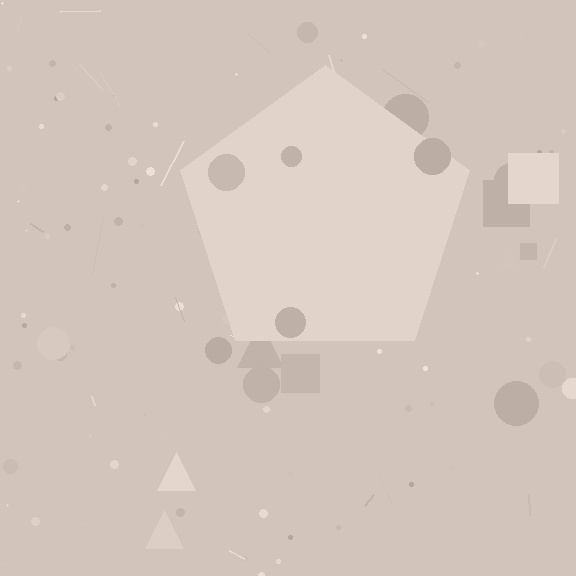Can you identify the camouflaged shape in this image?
The camouflaged shape is a pentagon.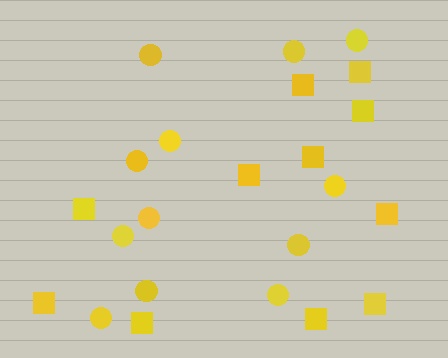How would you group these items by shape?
There are 2 groups: one group of circles (12) and one group of squares (11).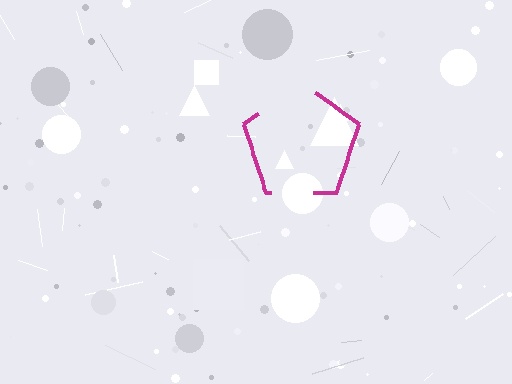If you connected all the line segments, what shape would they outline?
They would outline a pentagon.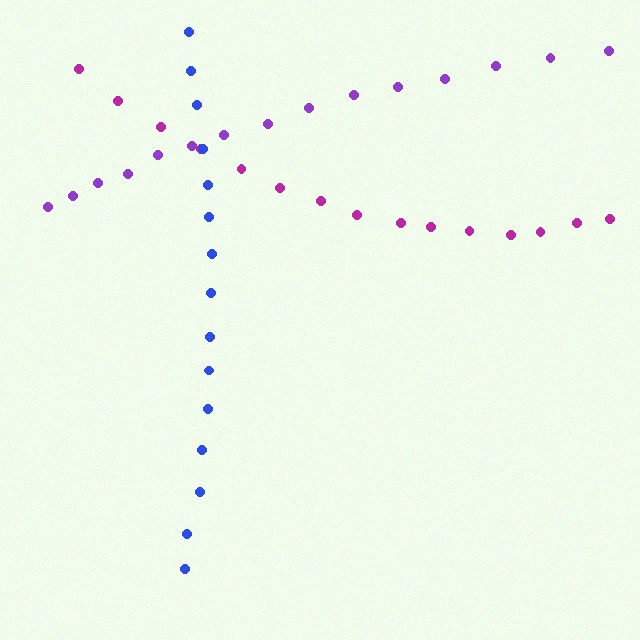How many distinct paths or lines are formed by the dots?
There are 3 distinct paths.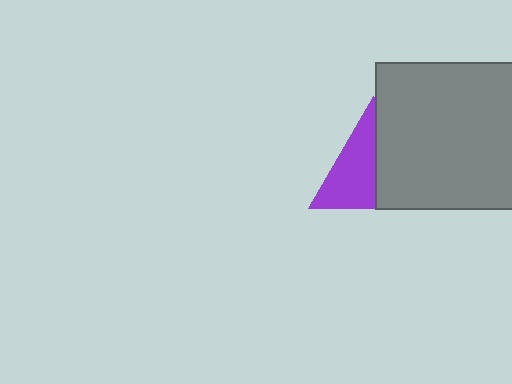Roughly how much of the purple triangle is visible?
About half of it is visible (roughly 53%).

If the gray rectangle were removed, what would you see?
You would see the complete purple triangle.